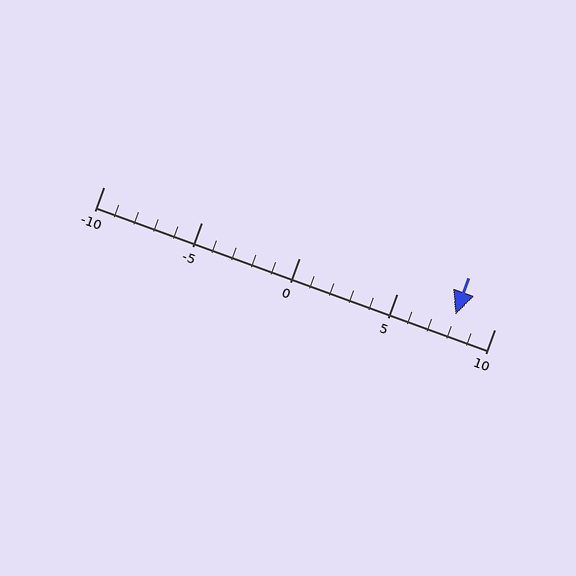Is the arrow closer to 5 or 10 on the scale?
The arrow is closer to 10.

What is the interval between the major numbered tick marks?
The major tick marks are spaced 5 units apart.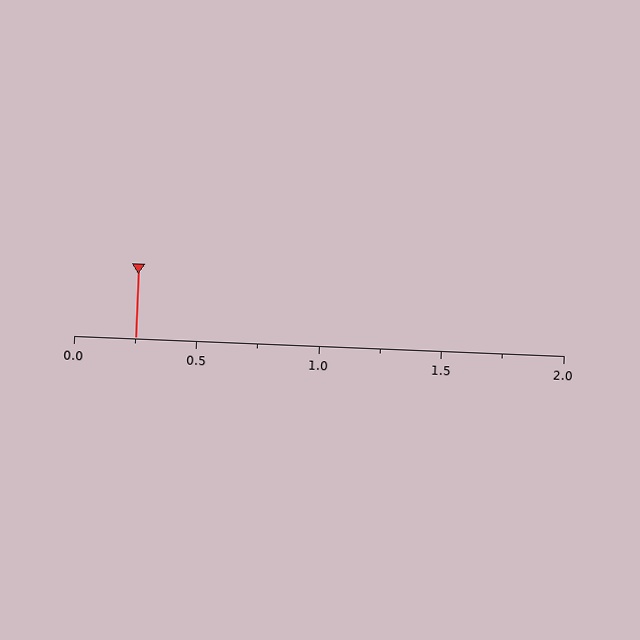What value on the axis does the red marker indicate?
The marker indicates approximately 0.25.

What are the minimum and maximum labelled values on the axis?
The axis runs from 0.0 to 2.0.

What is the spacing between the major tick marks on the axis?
The major ticks are spaced 0.5 apart.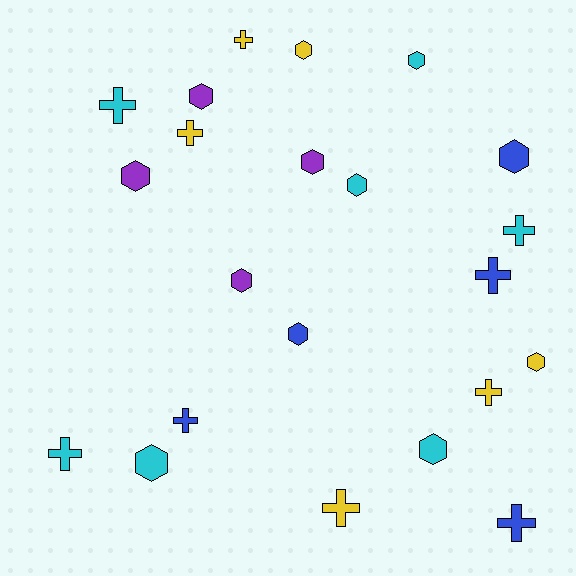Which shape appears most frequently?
Hexagon, with 12 objects.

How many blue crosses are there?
There are 3 blue crosses.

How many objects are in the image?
There are 22 objects.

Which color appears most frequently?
Cyan, with 7 objects.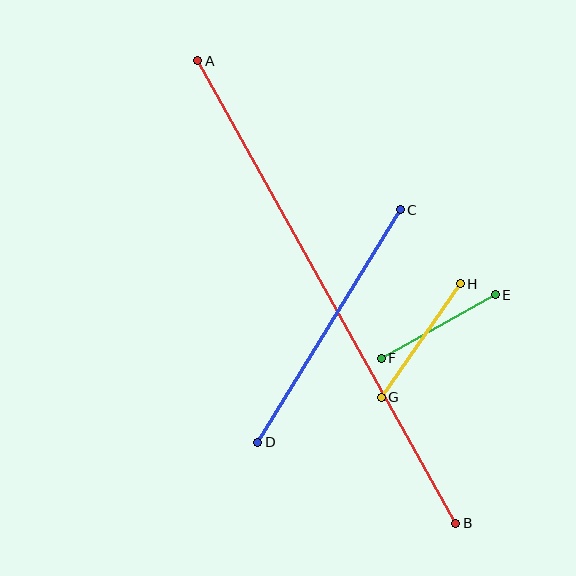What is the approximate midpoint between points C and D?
The midpoint is at approximately (329, 326) pixels.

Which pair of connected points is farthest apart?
Points A and B are farthest apart.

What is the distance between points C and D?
The distance is approximately 273 pixels.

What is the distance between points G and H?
The distance is approximately 138 pixels.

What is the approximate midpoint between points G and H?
The midpoint is at approximately (421, 341) pixels.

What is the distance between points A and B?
The distance is approximately 530 pixels.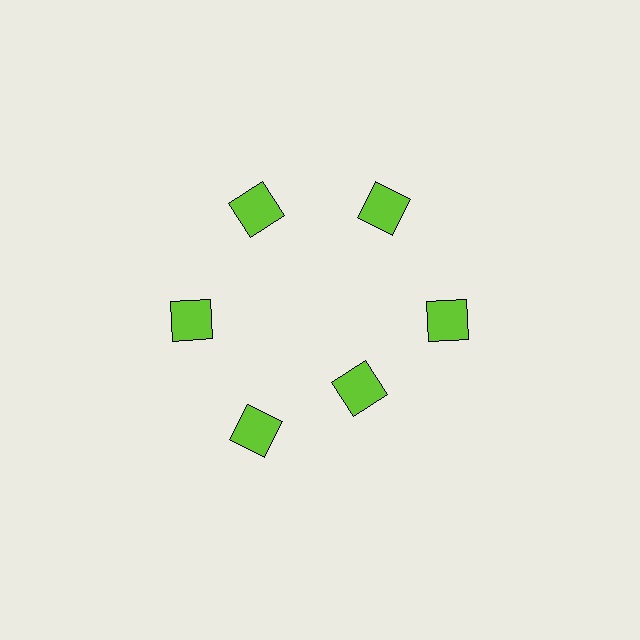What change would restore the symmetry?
The symmetry would be restored by moving it outward, back onto the ring so that all 6 squares sit at equal angles and equal distance from the center.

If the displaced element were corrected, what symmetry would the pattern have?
It would have 6-fold rotational symmetry — the pattern would map onto itself every 60 degrees.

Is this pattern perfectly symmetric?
No. The 6 lime squares are arranged in a ring, but one element near the 5 o'clock position is pulled inward toward the center, breaking the 6-fold rotational symmetry.